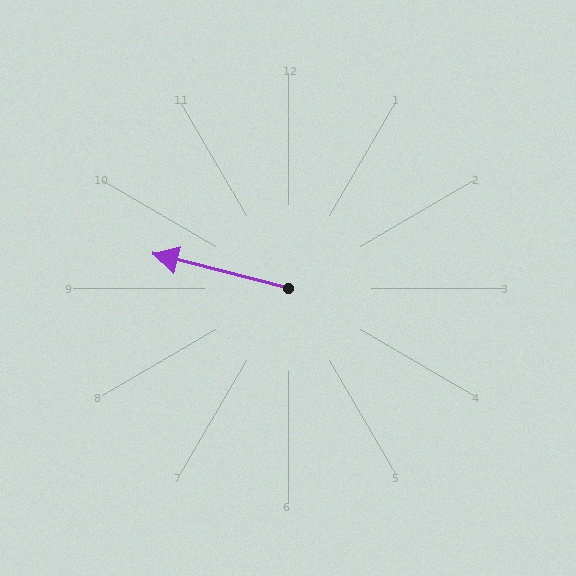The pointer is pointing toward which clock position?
Roughly 9 o'clock.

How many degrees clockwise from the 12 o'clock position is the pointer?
Approximately 284 degrees.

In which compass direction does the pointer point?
West.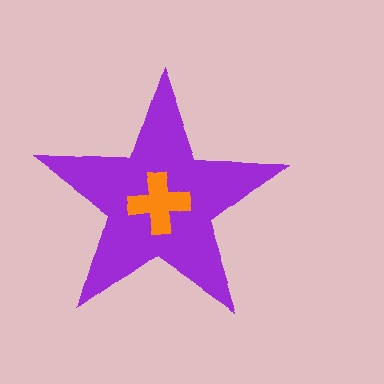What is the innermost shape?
The orange cross.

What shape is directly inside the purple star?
The orange cross.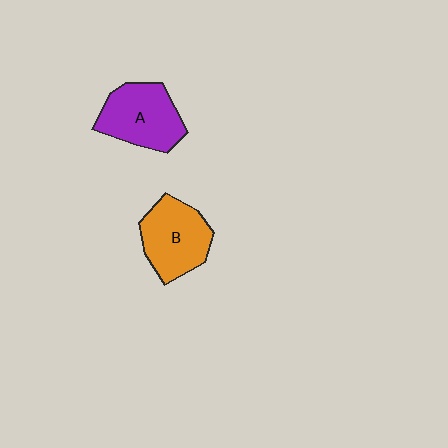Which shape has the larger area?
Shape A (purple).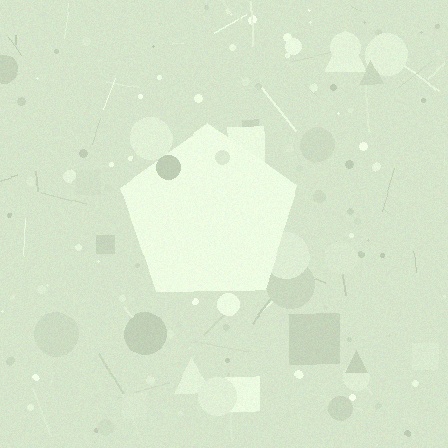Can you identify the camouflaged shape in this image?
The camouflaged shape is a pentagon.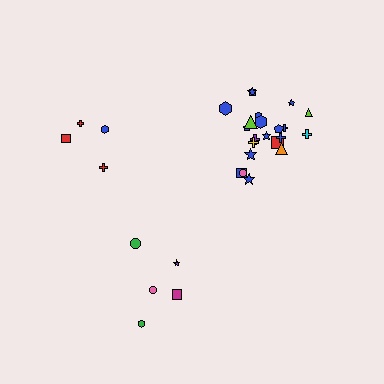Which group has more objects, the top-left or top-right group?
The top-right group.